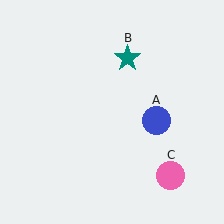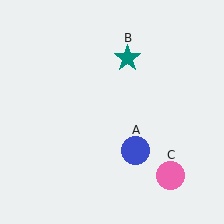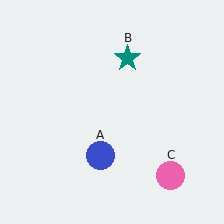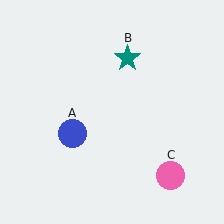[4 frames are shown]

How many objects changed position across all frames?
1 object changed position: blue circle (object A).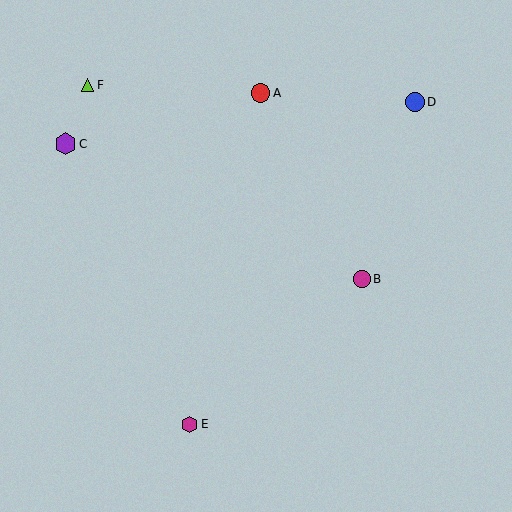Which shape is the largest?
The purple hexagon (labeled C) is the largest.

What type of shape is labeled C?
Shape C is a purple hexagon.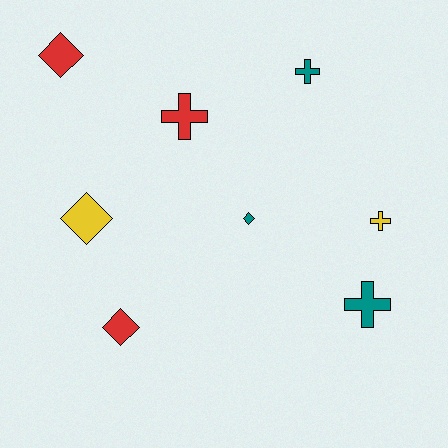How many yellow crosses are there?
There is 1 yellow cross.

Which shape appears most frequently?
Diamond, with 4 objects.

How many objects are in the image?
There are 8 objects.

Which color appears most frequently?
Red, with 3 objects.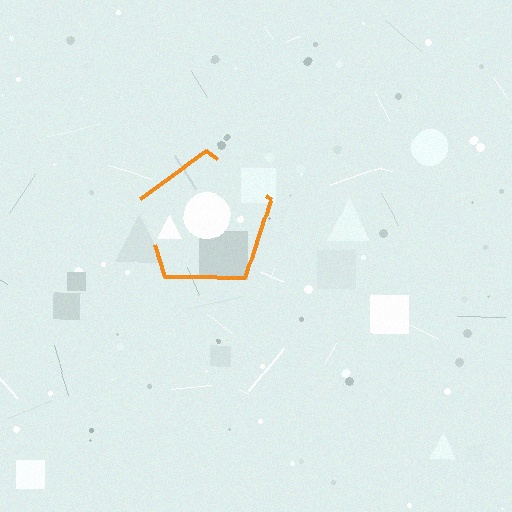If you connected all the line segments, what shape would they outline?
They would outline a pentagon.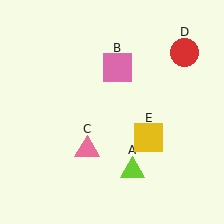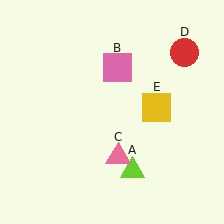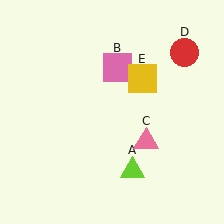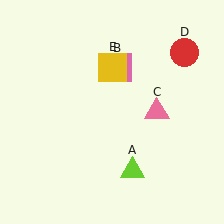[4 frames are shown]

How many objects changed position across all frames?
2 objects changed position: pink triangle (object C), yellow square (object E).